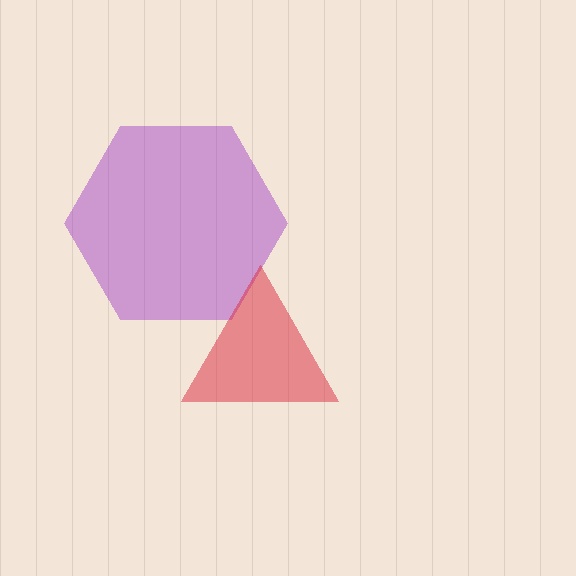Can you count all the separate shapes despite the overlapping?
Yes, there are 2 separate shapes.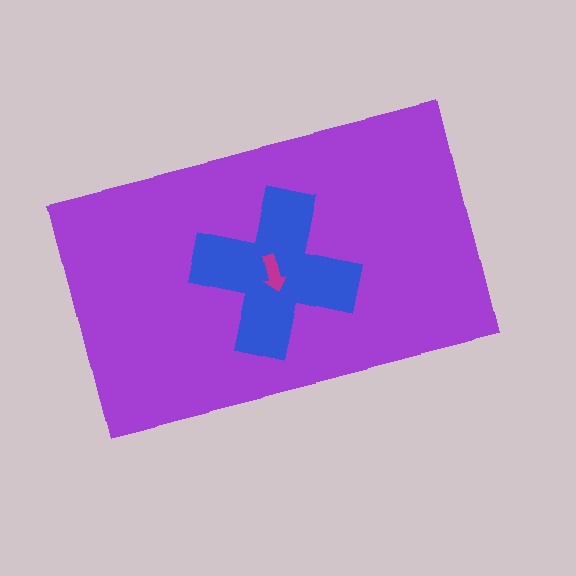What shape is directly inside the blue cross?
The magenta arrow.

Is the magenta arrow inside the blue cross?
Yes.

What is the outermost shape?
The purple rectangle.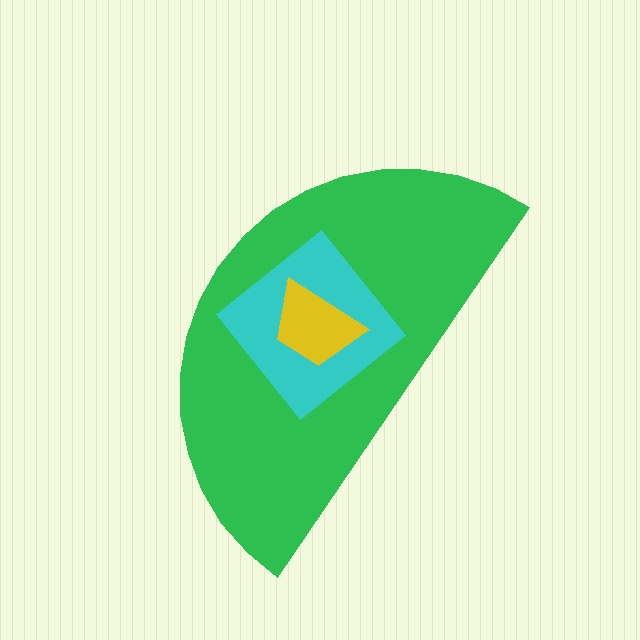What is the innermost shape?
The yellow trapezoid.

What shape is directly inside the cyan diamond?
The yellow trapezoid.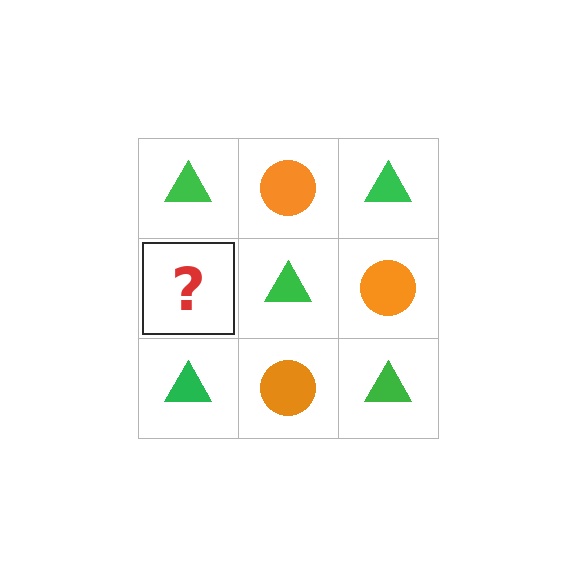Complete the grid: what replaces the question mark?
The question mark should be replaced with an orange circle.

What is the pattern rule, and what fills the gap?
The rule is that it alternates green triangle and orange circle in a checkerboard pattern. The gap should be filled with an orange circle.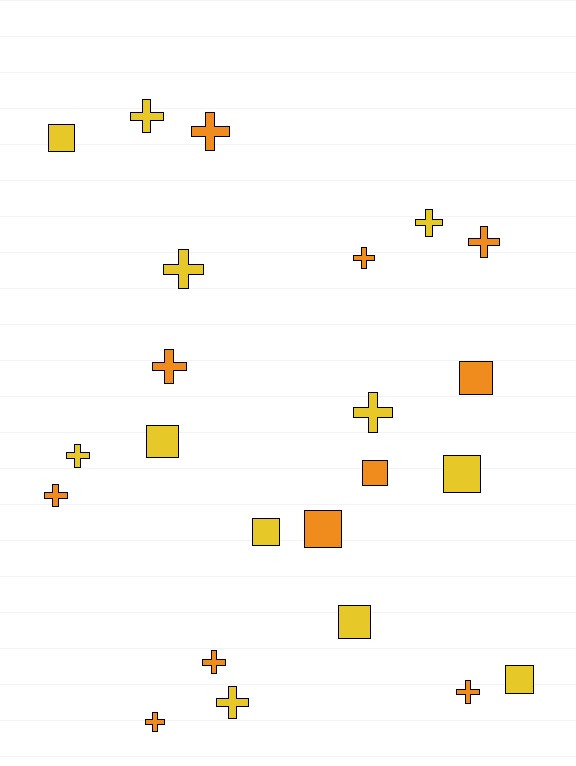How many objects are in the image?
There are 23 objects.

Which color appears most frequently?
Yellow, with 12 objects.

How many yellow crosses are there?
There are 6 yellow crosses.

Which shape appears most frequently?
Cross, with 14 objects.